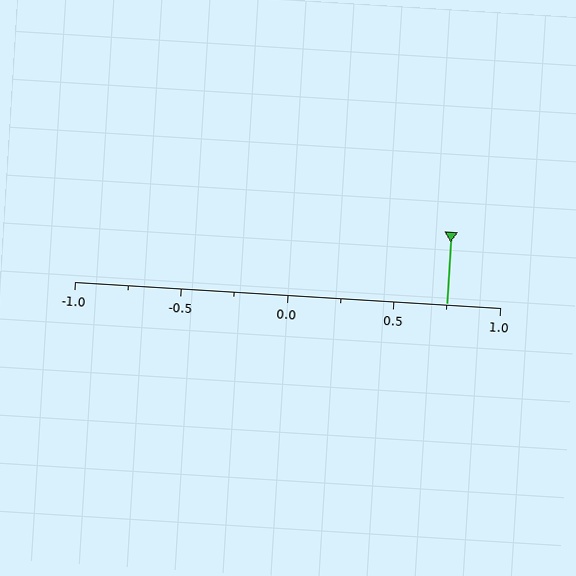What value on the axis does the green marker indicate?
The marker indicates approximately 0.75.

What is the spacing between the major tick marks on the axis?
The major ticks are spaced 0.5 apart.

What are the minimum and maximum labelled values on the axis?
The axis runs from -1.0 to 1.0.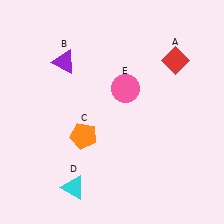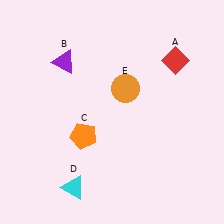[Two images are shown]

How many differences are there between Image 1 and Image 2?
There is 1 difference between the two images.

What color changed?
The circle (E) changed from pink in Image 1 to orange in Image 2.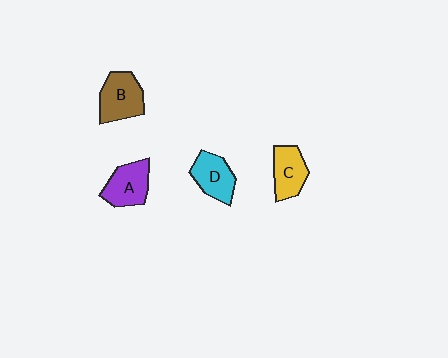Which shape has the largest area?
Shape B (brown).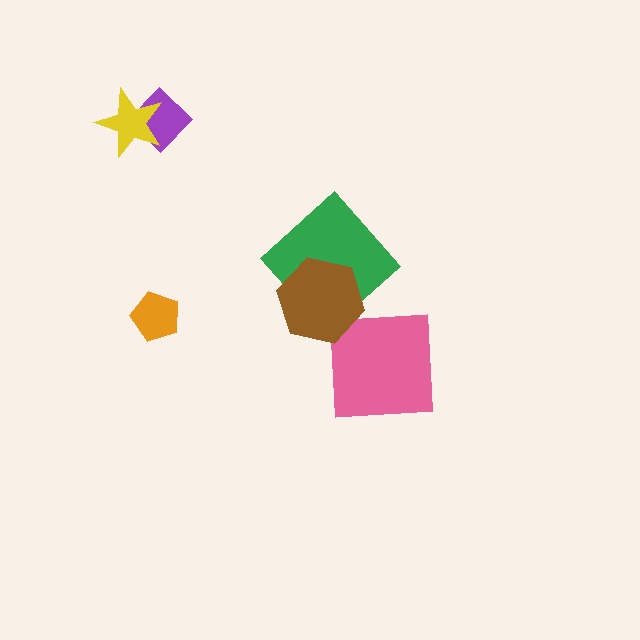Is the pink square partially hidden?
No, no other shape covers it.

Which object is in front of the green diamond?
The brown hexagon is in front of the green diamond.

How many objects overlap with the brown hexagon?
1 object overlaps with the brown hexagon.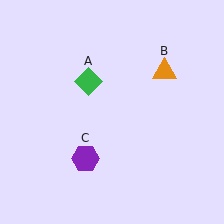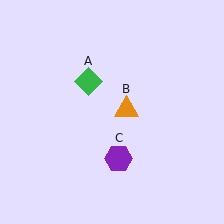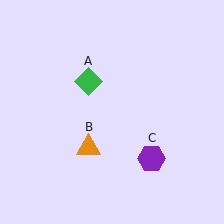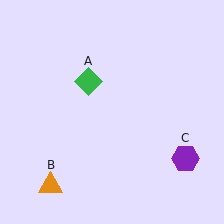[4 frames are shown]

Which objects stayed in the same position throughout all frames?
Green diamond (object A) remained stationary.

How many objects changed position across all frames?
2 objects changed position: orange triangle (object B), purple hexagon (object C).